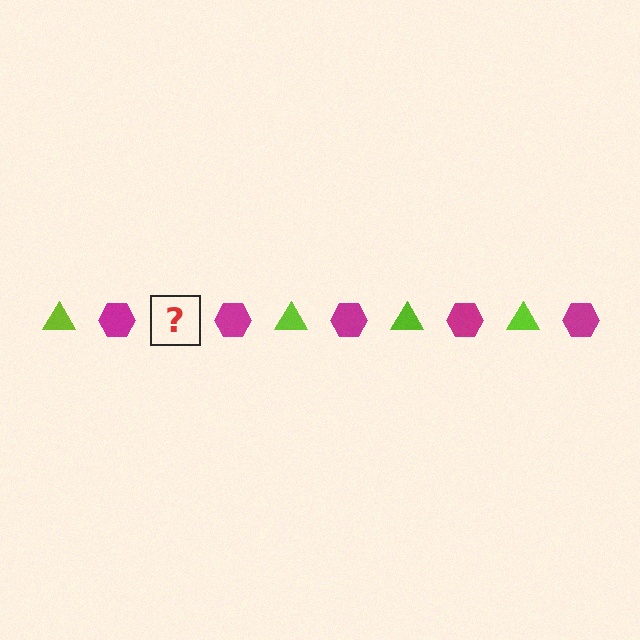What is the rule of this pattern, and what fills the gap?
The rule is that the pattern alternates between lime triangle and magenta hexagon. The gap should be filled with a lime triangle.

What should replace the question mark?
The question mark should be replaced with a lime triangle.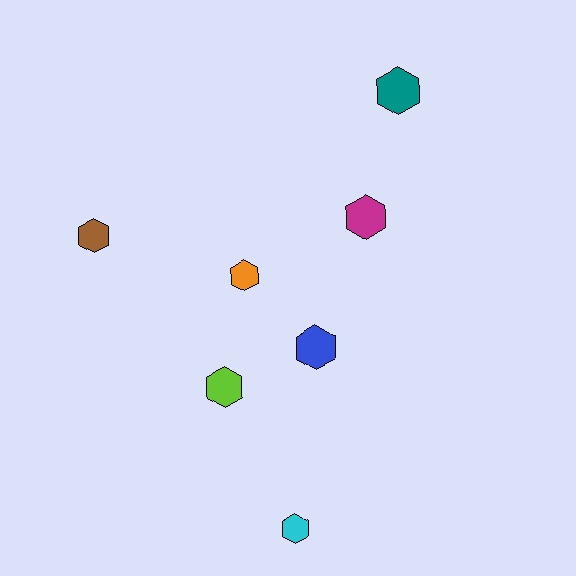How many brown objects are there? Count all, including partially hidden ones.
There is 1 brown object.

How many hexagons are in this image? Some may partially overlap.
There are 7 hexagons.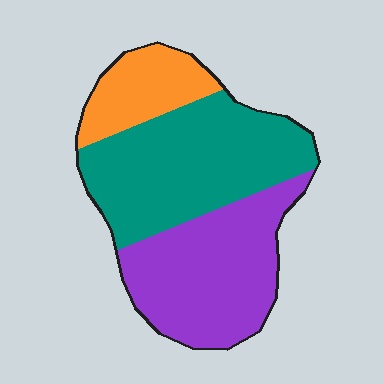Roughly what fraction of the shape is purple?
Purple covers 39% of the shape.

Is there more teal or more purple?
Teal.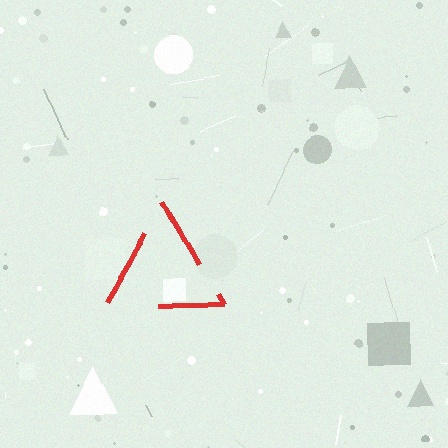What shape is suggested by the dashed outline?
The dashed outline suggests a triangle.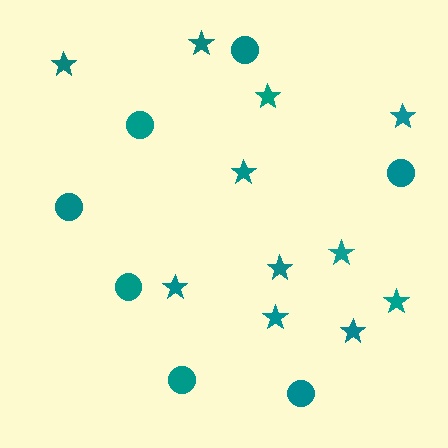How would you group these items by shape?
There are 2 groups: one group of circles (7) and one group of stars (11).